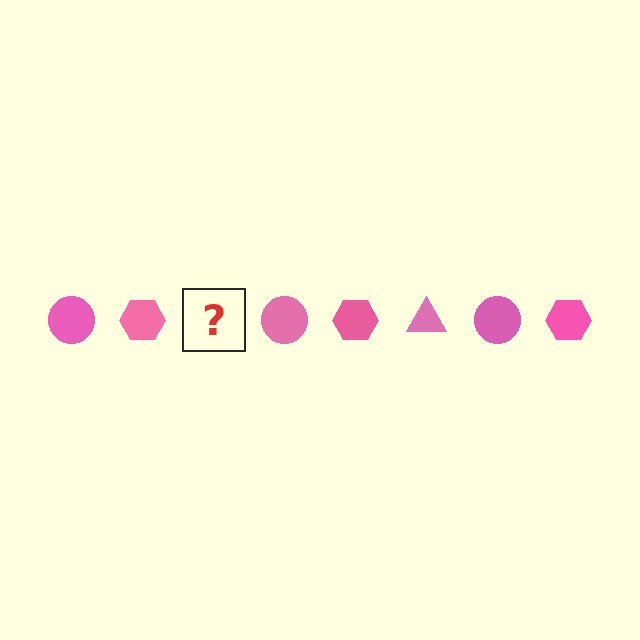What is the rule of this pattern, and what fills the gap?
The rule is that the pattern cycles through circle, hexagon, triangle shapes in pink. The gap should be filled with a pink triangle.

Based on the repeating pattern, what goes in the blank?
The blank should be a pink triangle.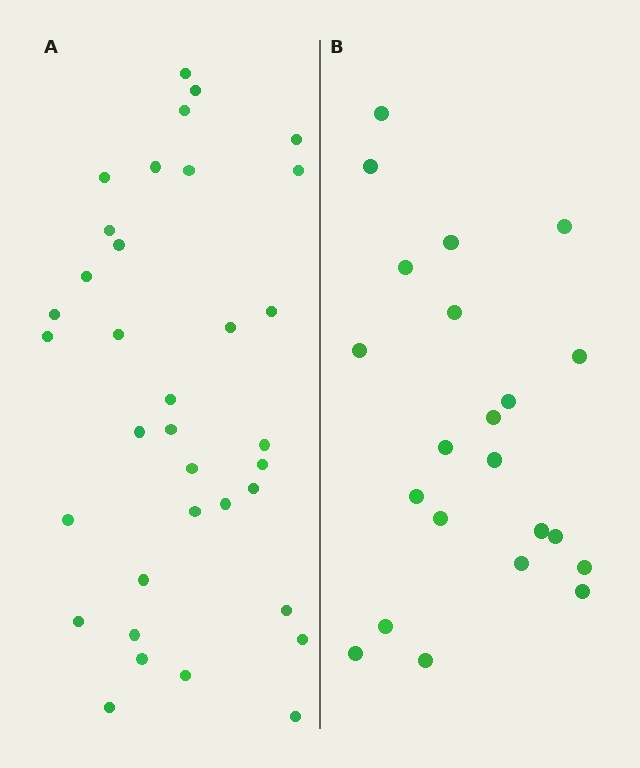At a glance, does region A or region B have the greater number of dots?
Region A (the left region) has more dots.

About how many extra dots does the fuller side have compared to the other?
Region A has approximately 15 more dots than region B.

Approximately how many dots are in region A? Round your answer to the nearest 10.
About 40 dots. (The exact count is 35, which rounds to 40.)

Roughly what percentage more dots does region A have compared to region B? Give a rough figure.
About 60% more.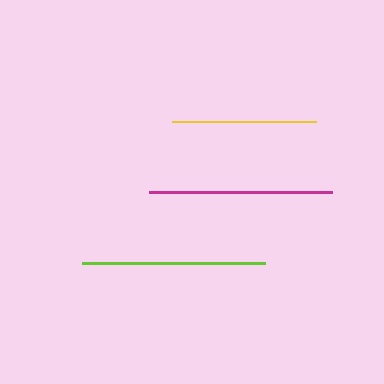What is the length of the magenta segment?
The magenta segment is approximately 183 pixels long.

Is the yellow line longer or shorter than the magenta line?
The magenta line is longer than the yellow line.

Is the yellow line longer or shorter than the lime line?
The lime line is longer than the yellow line.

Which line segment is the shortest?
The yellow line is the shortest at approximately 143 pixels.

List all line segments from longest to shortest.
From longest to shortest: lime, magenta, yellow.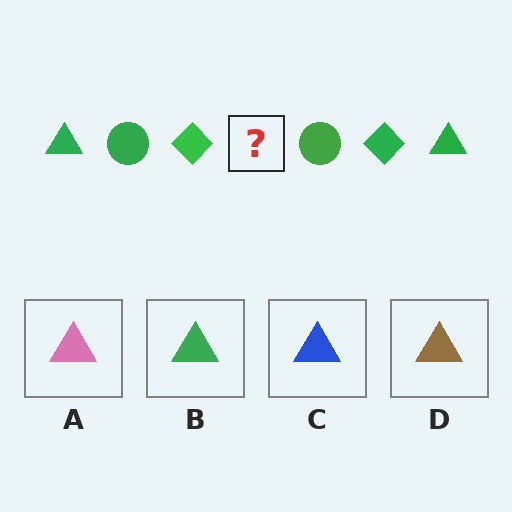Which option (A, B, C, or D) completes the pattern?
B.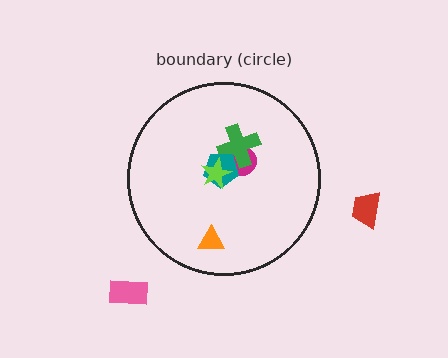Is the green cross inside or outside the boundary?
Inside.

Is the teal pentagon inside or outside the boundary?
Inside.